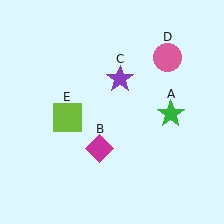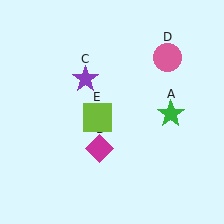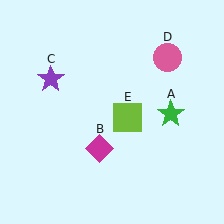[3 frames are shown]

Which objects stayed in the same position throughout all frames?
Green star (object A) and magenta diamond (object B) and pink circle (object D) remained stationary.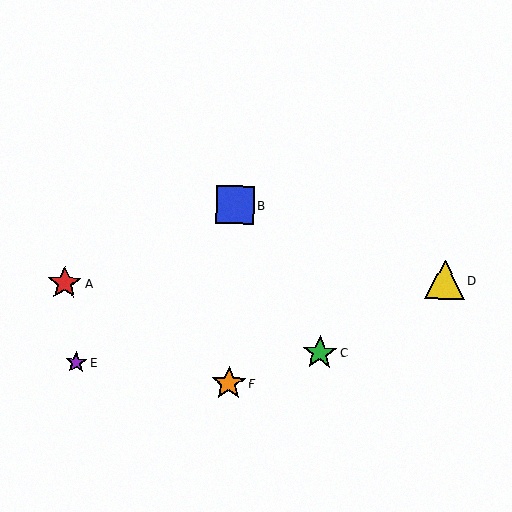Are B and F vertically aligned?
Yes, both are at x≈235.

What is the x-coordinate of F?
Object F is at x≈229.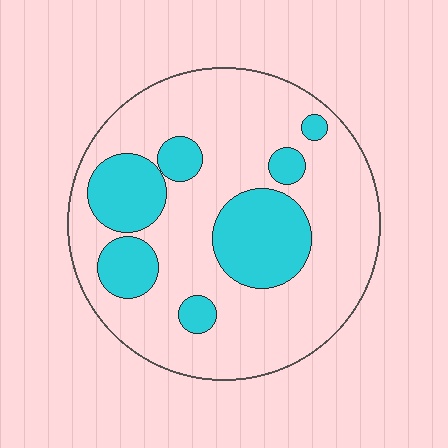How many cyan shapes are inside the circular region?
7.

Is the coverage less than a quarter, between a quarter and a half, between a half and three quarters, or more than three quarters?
Between a quarter and a half.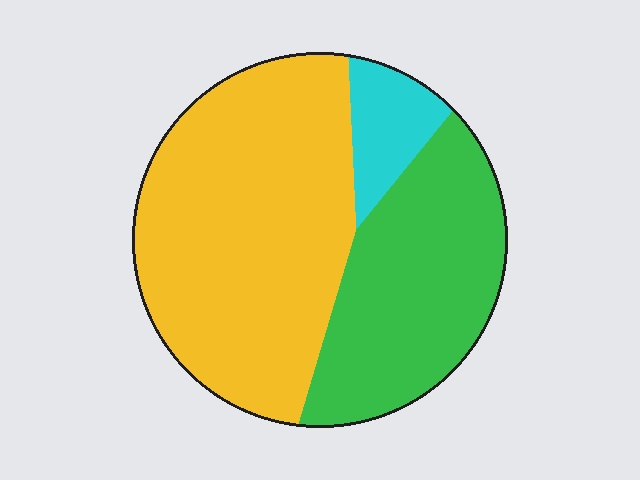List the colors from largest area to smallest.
From largest to smallest: yellow, green, cyan.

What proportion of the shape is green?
Green covers around 35% of the shape.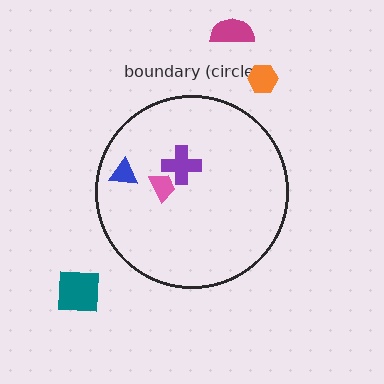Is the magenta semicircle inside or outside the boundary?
Outside.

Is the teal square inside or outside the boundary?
Outside.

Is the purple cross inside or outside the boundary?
Inside.